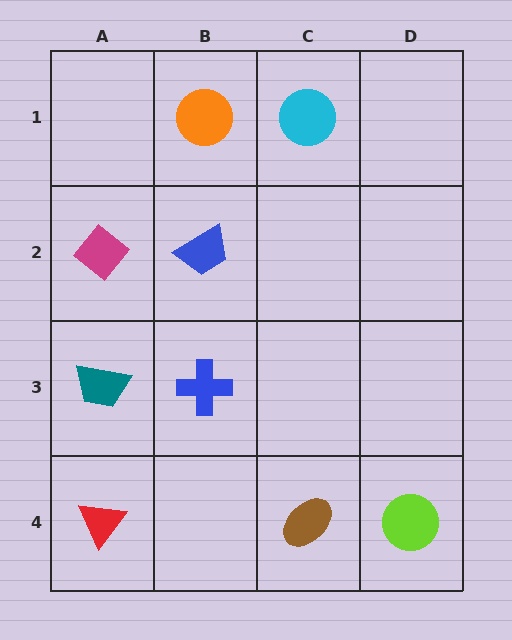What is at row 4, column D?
A lime circle.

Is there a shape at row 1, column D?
No, that cell is empty.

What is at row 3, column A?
A teal trapezoid.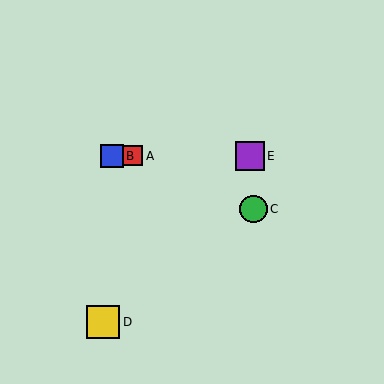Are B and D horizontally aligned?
No, B is at y≈156 and D is at y≈322.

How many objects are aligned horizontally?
3 objects (A, B, E) are aligned horizontally.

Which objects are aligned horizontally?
Objects A, B, E are aligned horizontally.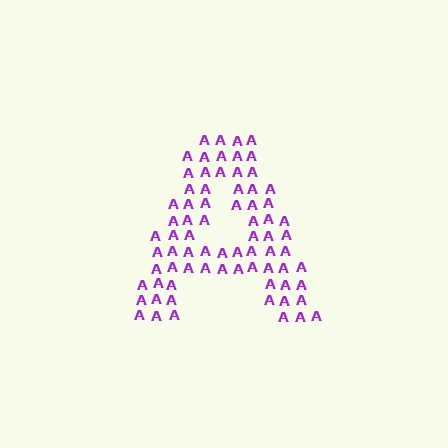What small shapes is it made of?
It is made of small letter A's.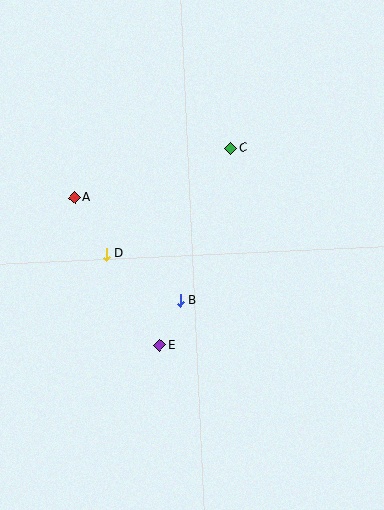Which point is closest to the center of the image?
Point B at (181, 300) is closest to the center.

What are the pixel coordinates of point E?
Point E is at (160, 345).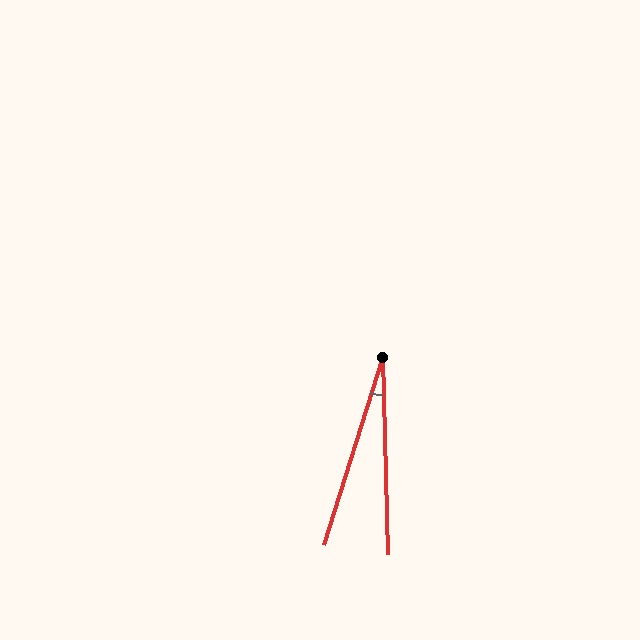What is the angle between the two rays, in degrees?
Approximately 19 degrees.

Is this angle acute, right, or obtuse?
It is acute.